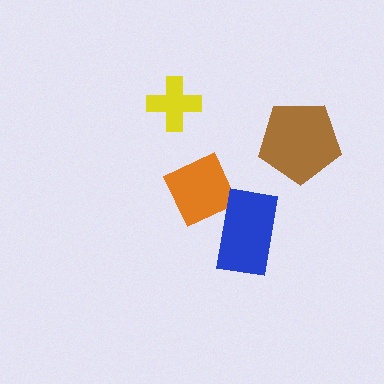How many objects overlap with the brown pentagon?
0 objects overlap with the brown pentagon.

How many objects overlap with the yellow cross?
0 objects overlap with the yellow cross.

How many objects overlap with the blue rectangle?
1 object overlaps with the blue rectangle.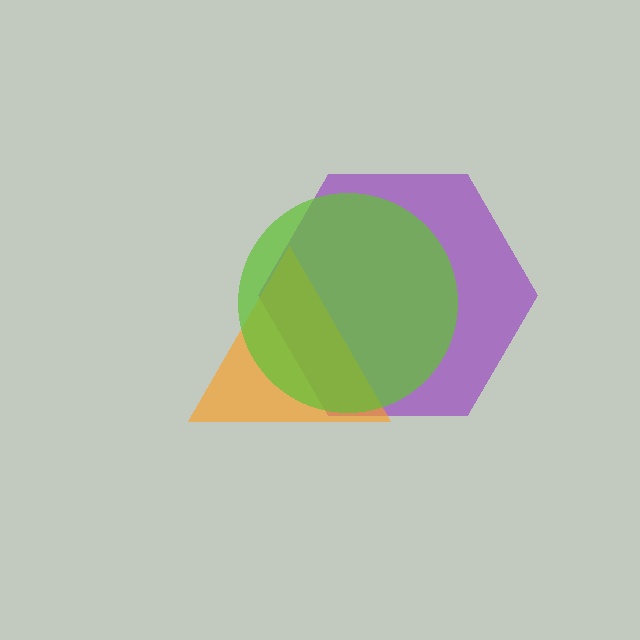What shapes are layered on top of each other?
The layered shapes are: a purple hexagon, an orange triangle, a lime circle.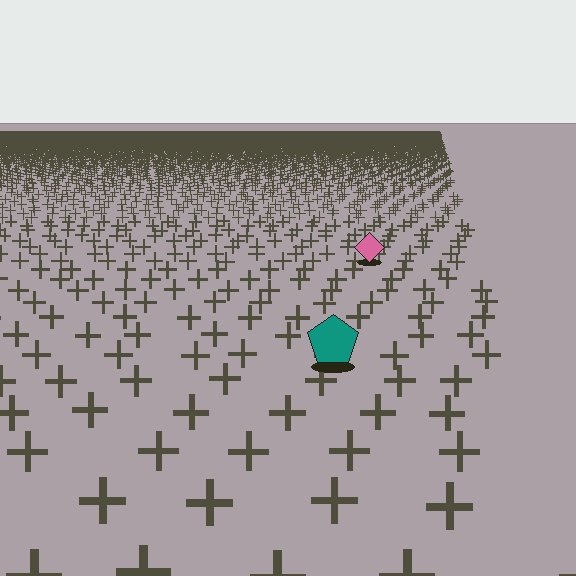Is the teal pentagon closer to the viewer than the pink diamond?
Yes. The teal pentagon is closer — you can tell from the texture gradient: the ground texture is coarser near it.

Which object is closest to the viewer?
The teal pentagon is closest. The texture marks near it are larger and more spread out.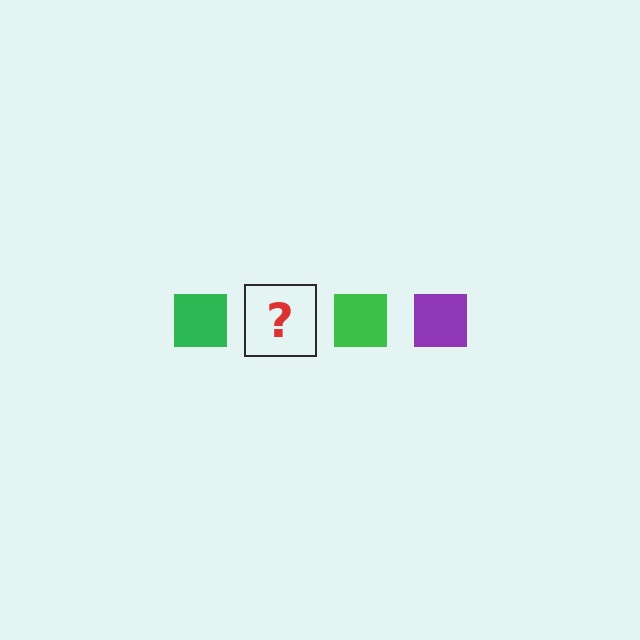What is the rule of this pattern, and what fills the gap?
The rule is that the pattern cycles through green, purple squares. The gap should be filled with a purple square.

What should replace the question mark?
The question mark should be replaced with a purple square.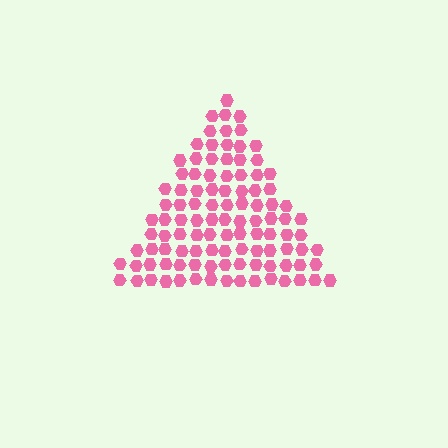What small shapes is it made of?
It is made of small hexagons.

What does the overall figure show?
The overall figure shows a triangle.